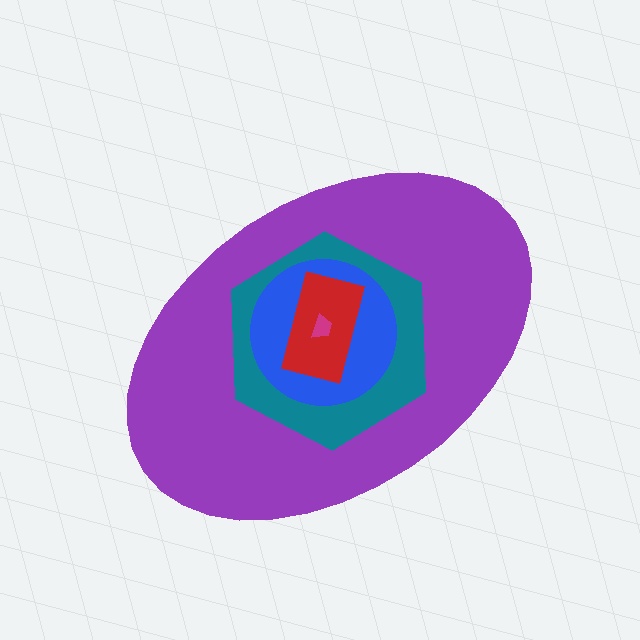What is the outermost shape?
The purple ellipse.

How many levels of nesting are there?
5.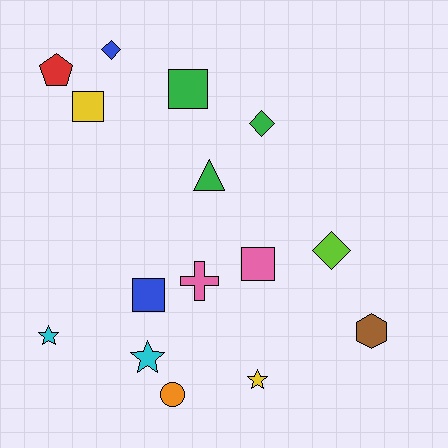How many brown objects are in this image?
There is 1 brown object.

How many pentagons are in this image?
There is 1 pentagon.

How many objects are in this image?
There are 15 objects.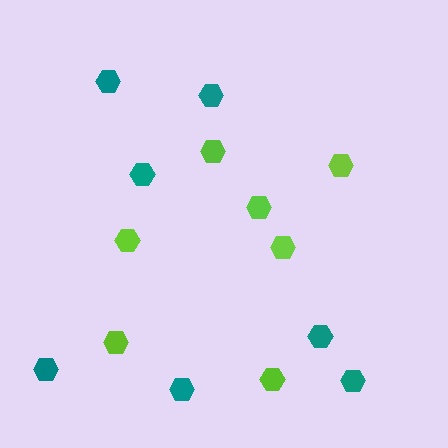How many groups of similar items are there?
There are 2 groups: one group of lime hexagons (7) and one group of teal hexagons (7).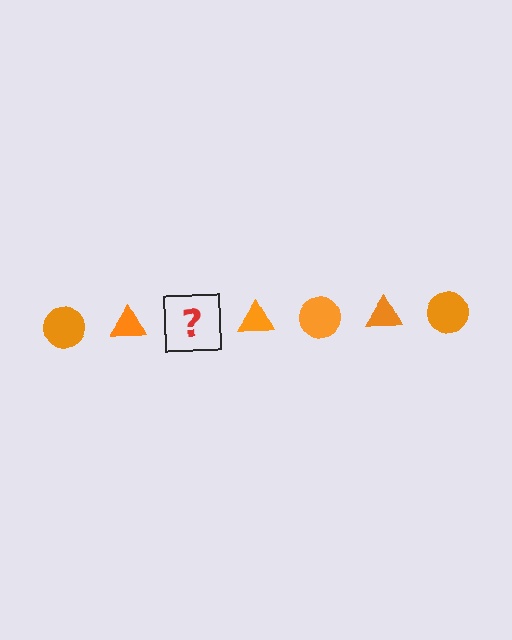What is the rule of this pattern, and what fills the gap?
The rule is that the pattern cycles through circle, triangle shapes in orange. The gap should be filled with an orange circle.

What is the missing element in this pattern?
The missing element is an orange circle.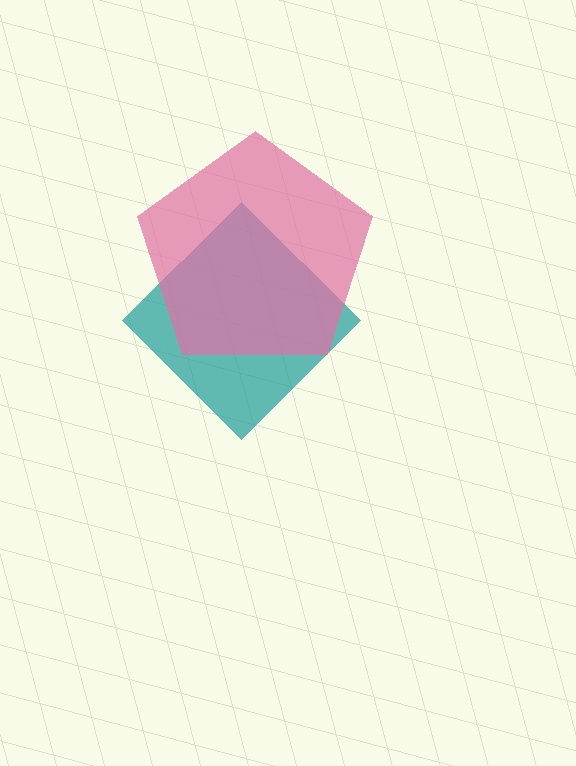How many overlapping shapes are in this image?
There are 2 overlapping shapes in the image.